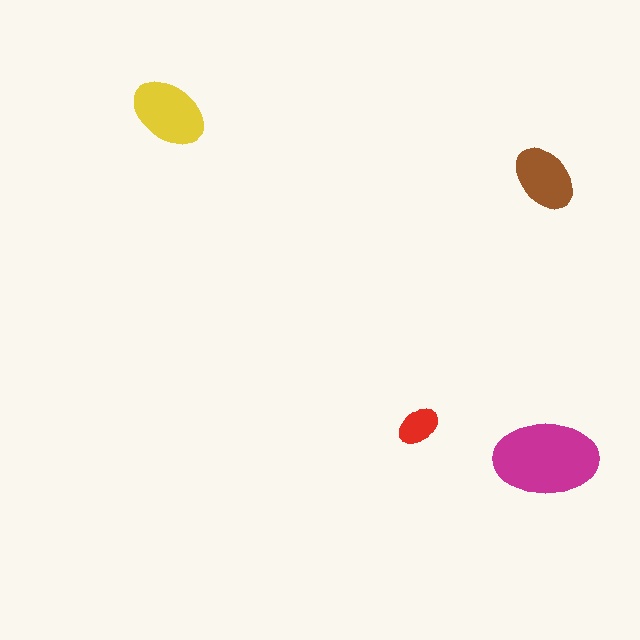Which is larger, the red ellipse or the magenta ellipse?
The magenta one.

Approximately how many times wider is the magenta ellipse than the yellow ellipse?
About 1.5 times wider.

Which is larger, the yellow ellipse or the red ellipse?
The yellow one.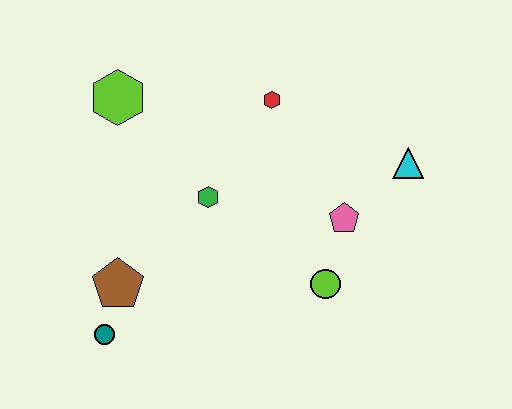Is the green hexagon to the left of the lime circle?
Yes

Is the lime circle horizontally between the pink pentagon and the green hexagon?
Yes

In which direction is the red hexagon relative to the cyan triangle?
The red hexagon is to the left of the cyan triangle.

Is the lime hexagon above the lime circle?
Yes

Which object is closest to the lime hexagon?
The green hexagon is closest to the lime hexagon.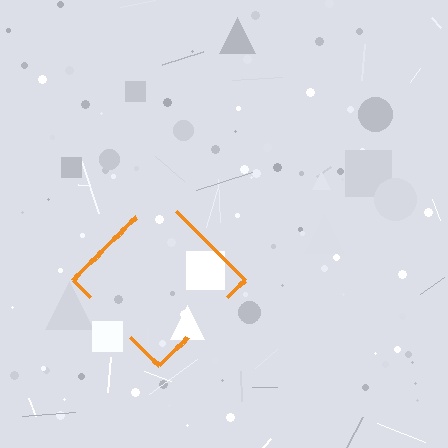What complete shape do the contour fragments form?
The contour fragments form a diamond.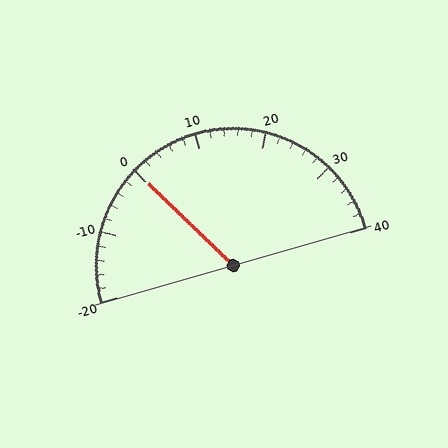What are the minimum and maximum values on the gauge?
The gauge ranges from -20 to 40.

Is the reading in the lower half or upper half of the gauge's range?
The reading is in the lower half of the range (-20 to 40).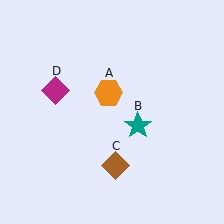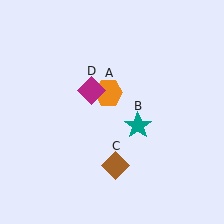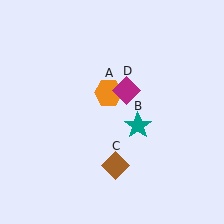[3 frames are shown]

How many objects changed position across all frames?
1 object changed position: magenta diamond (object D).